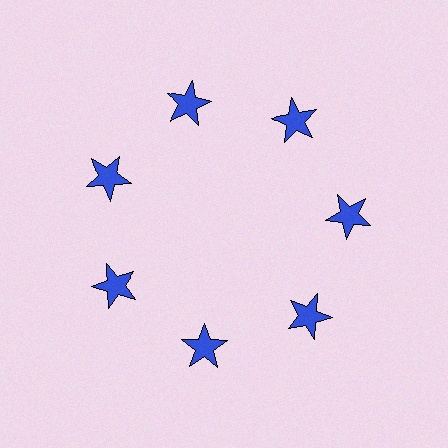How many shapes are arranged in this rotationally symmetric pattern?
There are 7 shapes, arranged in 7 groups of 1.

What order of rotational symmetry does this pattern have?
This pattern has 7-fold rotational symmetry.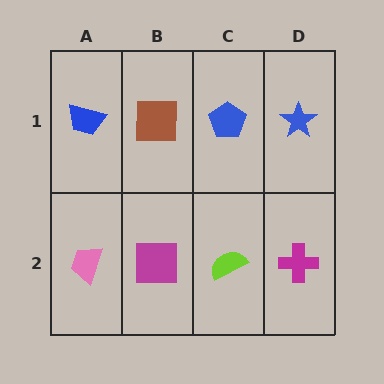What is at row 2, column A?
A pink trapezoid.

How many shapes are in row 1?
4 shapes.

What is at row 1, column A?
A blue trapezoid.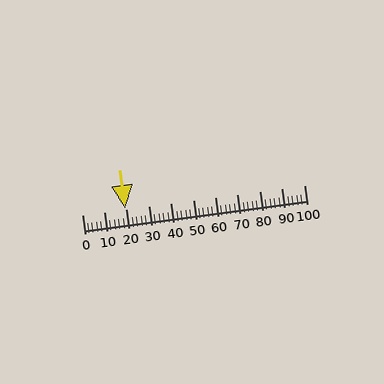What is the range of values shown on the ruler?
The ruler shows values from 0 to 100.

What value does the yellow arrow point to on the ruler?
The yellow arrow points to approximately 19.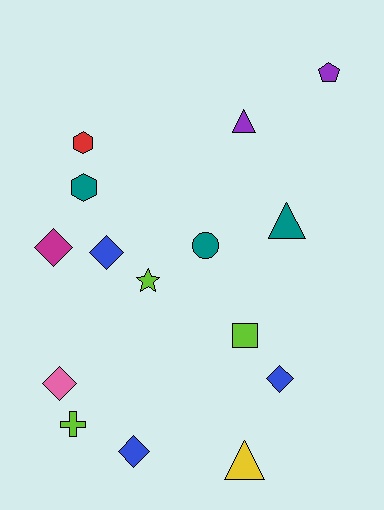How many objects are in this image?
There are 15 objects.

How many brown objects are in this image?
There are no brown objects.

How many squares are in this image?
There is 1 square.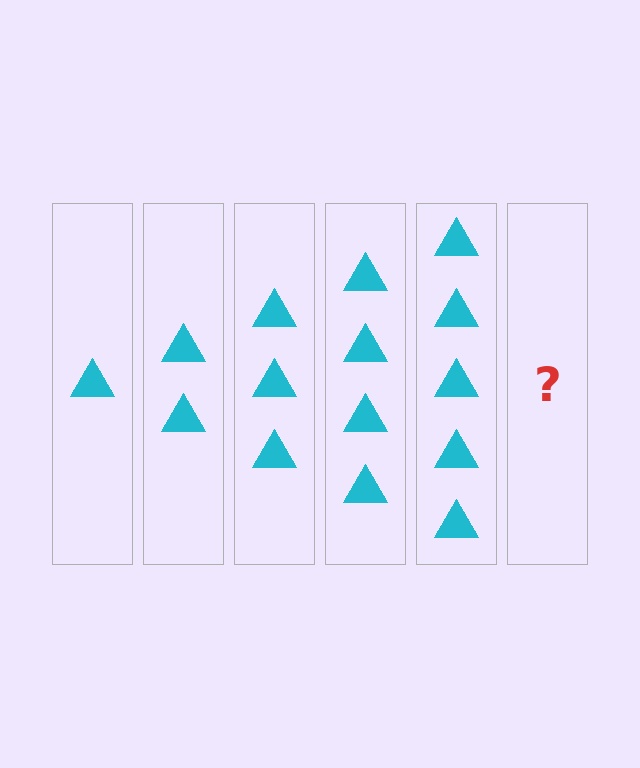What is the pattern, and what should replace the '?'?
The pattern is that each step adds one more triangle. The '?' should be 6 triangles.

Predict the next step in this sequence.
The next step is 6 triangles.